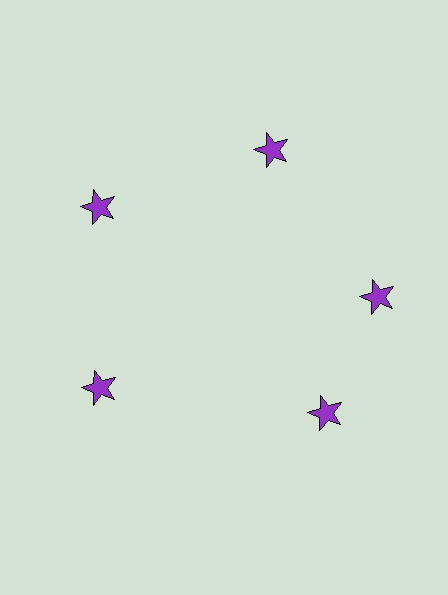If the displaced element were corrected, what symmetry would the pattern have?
It would have 5-fold rotational symmetry — the pattern would map onto itself every 72 degrees.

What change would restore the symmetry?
The symmetry would be restored by rotating it back into even spacing with its neighbors so that all 5 stars sit at equal angles and equal distance from the center.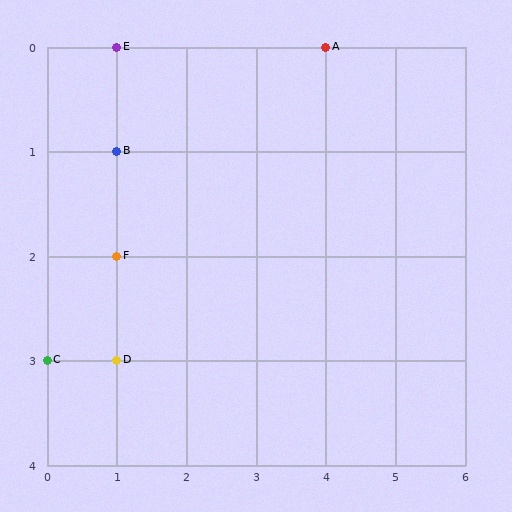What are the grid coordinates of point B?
Point B is at grid coordinates (1, 1).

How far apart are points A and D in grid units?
Points A and D are 3 columns and 3 rows apart (about 4.2 grid units diagonally).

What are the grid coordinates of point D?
Point D is at grid coordinates (1, 3).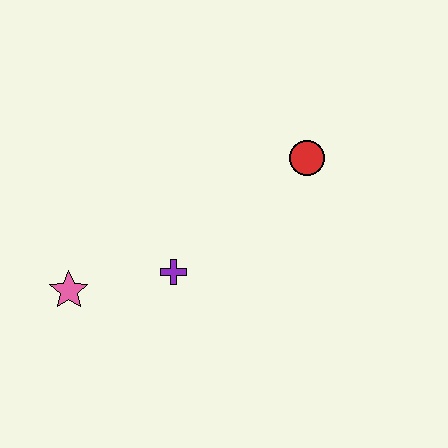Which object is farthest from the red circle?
The pink star is farthest from the red circle.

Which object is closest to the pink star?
The purple cross is closest to the pink star.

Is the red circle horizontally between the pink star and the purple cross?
No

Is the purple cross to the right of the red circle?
No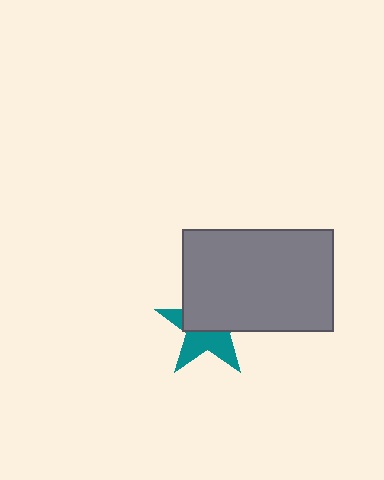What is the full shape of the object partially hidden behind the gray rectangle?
The partially hidden object is a teal star.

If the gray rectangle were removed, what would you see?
You would see the complete teal star.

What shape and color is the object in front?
The object in front is a gray rectangle.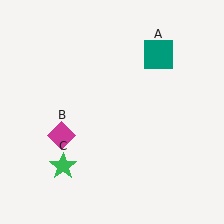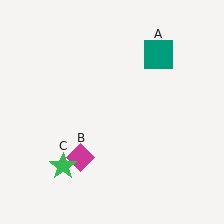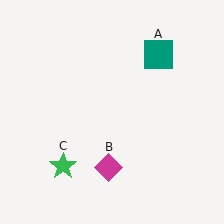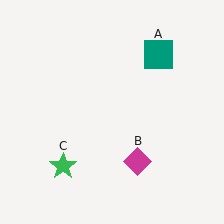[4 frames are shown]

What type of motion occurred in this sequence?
The magenta diamond (object B) rotated counterclockwise around the center of the scene.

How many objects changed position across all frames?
1 object changed position: magenta diamond (object B).